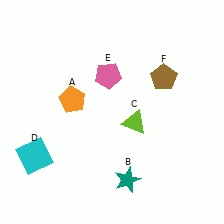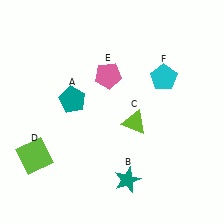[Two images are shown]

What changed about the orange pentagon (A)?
In Image 1, A is orange. In Image 2, it changed to teal.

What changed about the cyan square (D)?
In Image 1, D is cyan. In Image 2, it changed to lime.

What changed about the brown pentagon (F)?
In Image 1, F is brown. In Image 2, it changed to cyan.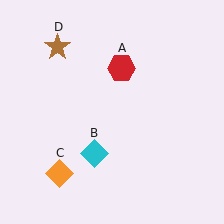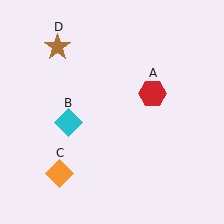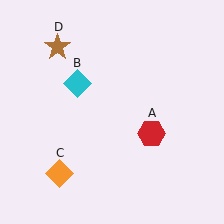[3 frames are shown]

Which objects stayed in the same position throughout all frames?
Orange diamond (object C) and brown star (object D) remained stationary.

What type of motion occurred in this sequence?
The red hexagon (object A), cyan diamond (object B) rotated clockwise around the center of the scene.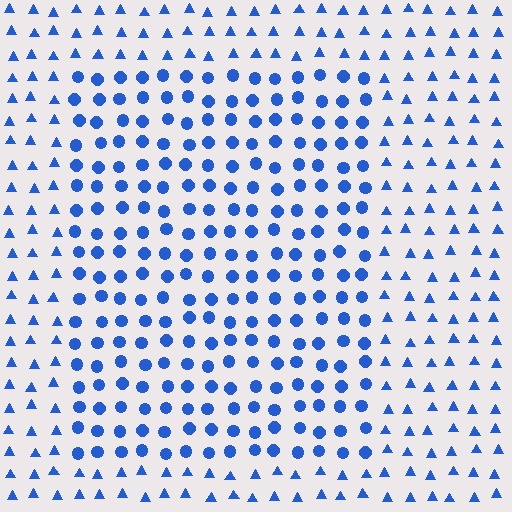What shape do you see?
I see a rectangle.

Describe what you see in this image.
The image is filled with small blue elements arranged in a uniform grid. A rectangle-shaped region contains circles, while the surrounding area contains triangles. The boundary is defined purely by the change in element shape.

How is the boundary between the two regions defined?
The boundary is defined by a change in element shape: circles inside vs. triangles outside. All elements share the same color and spacing.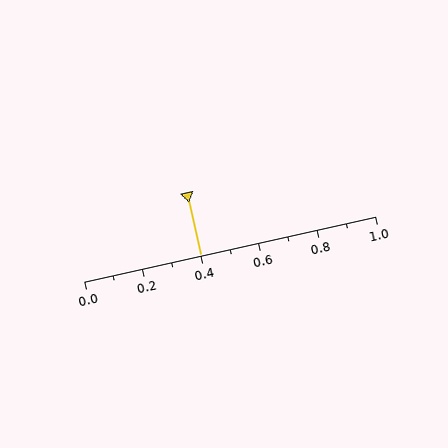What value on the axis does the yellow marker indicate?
The marker indicates approximately 0.4.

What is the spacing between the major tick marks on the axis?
The major ticks are spaced 0.2 apart.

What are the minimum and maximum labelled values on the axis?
The axis runs from 0.0 to 1.0.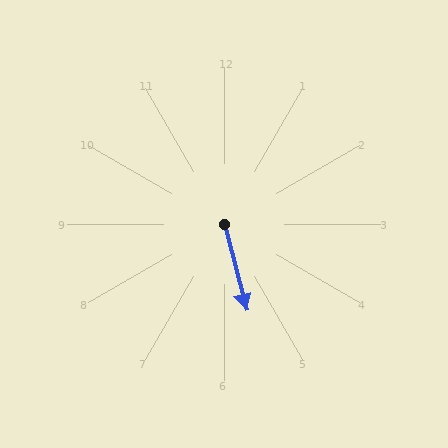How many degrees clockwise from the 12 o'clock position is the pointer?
Approximately 166 degrees.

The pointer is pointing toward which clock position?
Roughly 6 o'clock.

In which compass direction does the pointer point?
South.